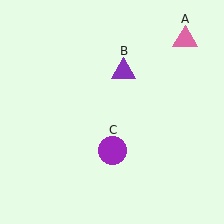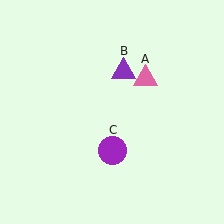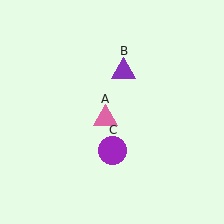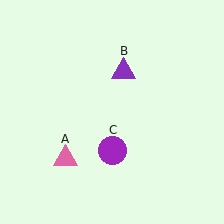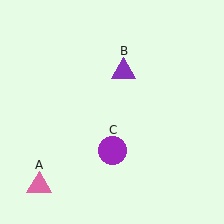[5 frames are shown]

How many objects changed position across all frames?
1 object changed position: pink triangle (object A).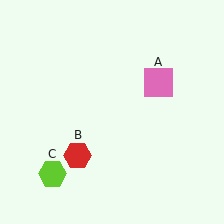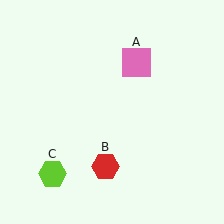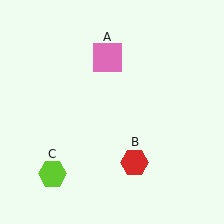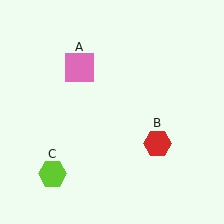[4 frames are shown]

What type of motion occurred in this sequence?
The pink square (object A), red hexagon (object B) rotated counterclockwise around the center of the scene.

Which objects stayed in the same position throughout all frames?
Lime hexagon (object C) remained stationary.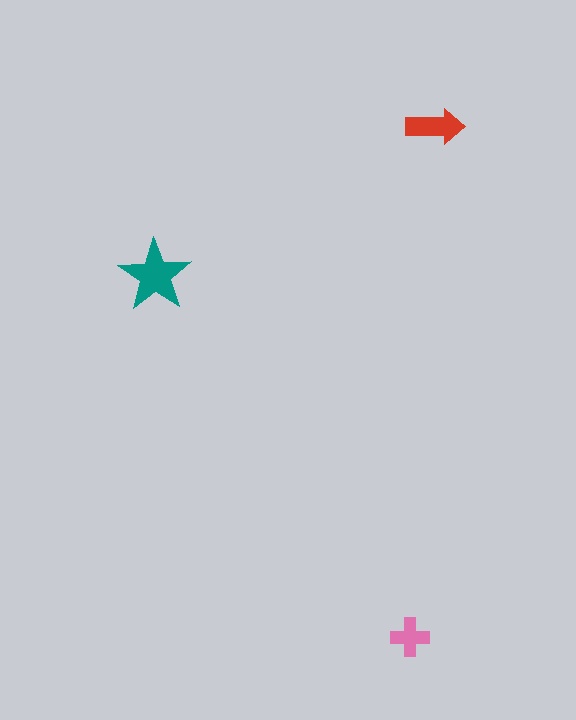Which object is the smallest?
The pink cross.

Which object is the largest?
The teal star.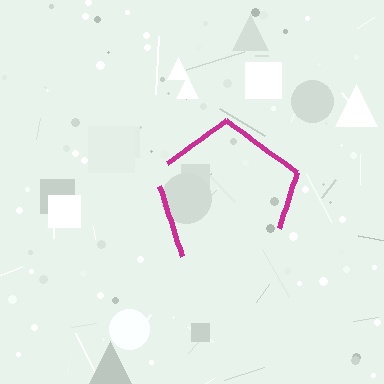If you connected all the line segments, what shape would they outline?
They would outline a pentagon.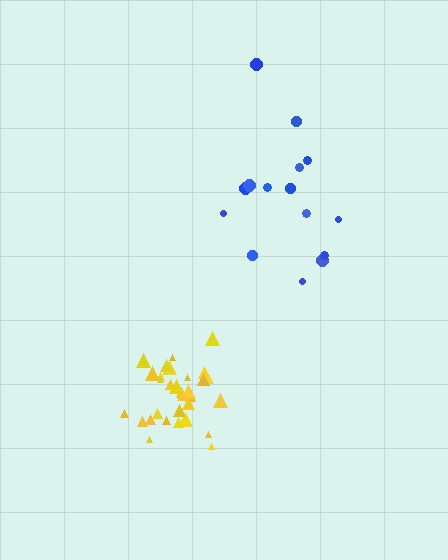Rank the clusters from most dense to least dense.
yellow, blue.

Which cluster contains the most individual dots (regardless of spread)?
Yellow (31).